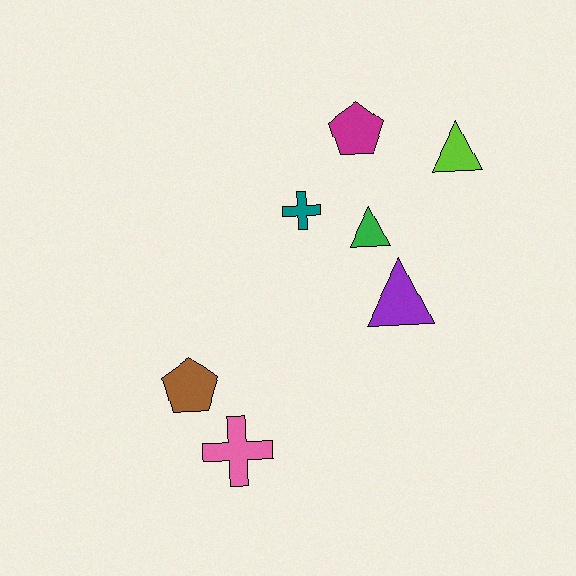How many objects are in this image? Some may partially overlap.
There are 7 objects.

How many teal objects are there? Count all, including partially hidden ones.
There is 1 teal object.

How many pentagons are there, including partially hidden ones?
There are 2 pentagons.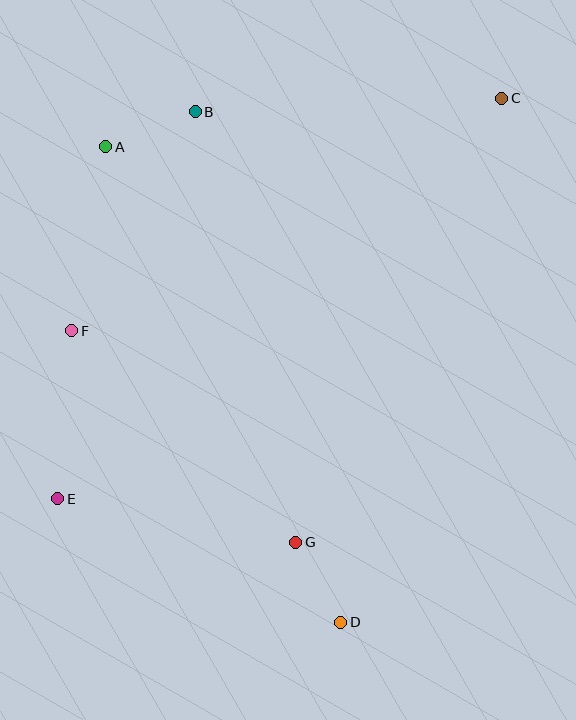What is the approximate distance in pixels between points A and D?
The distance between A and D is approximately 530 pixels.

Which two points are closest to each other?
Points D and G are closest to each other.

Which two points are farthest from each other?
Points C and E are farthest from each other.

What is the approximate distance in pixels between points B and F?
The distance between B and F is approximately 251 pixels.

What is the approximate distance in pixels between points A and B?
The distance between A and B is approximately 96 pixels.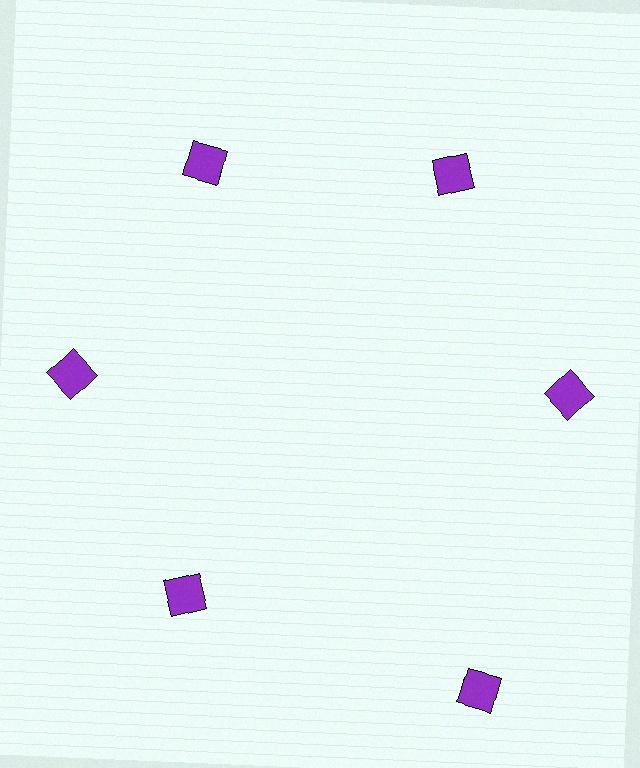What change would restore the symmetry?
The symmetry would be restored by moving it inward, back onto the ring so that all 6 squares sit at equal angles and equal distance from the center.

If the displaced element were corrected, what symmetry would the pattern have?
It would have 6-fold rotational symmetry — the pattern would map onto itself every 60 degrees.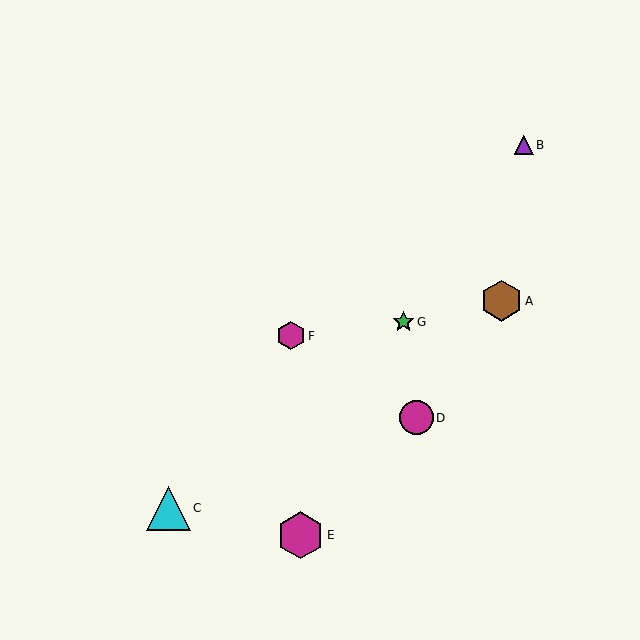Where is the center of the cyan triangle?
The center of the cyan triangle is at (169, 508).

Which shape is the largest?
The magenta hexagon (labeled E) is the largest.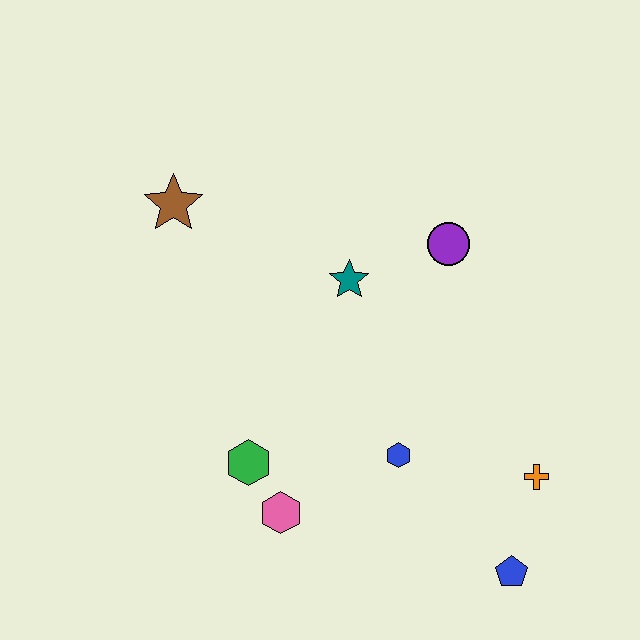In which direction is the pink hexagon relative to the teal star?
The pink hexagon is below the teal star.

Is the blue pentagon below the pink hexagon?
Yes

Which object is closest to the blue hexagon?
The pink hexagon is closest to the blue hexagon.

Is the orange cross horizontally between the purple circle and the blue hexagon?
No